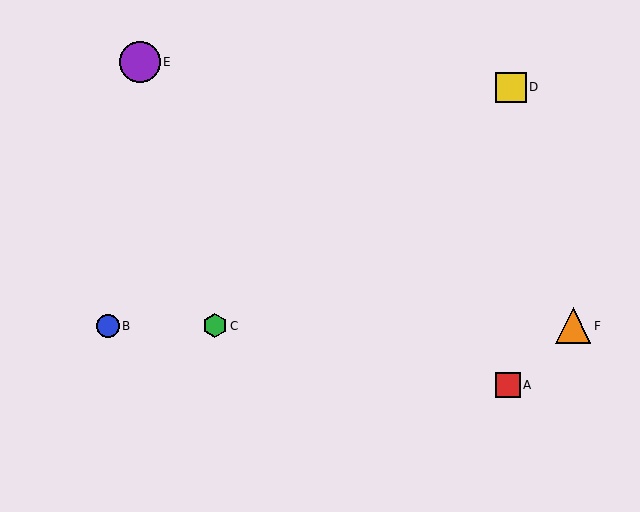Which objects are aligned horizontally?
Objects B, C, F are aligned horizontally.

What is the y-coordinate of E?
Object E is at y≈62.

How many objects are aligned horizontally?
3 objects (B, C, F) are aligned horizontally.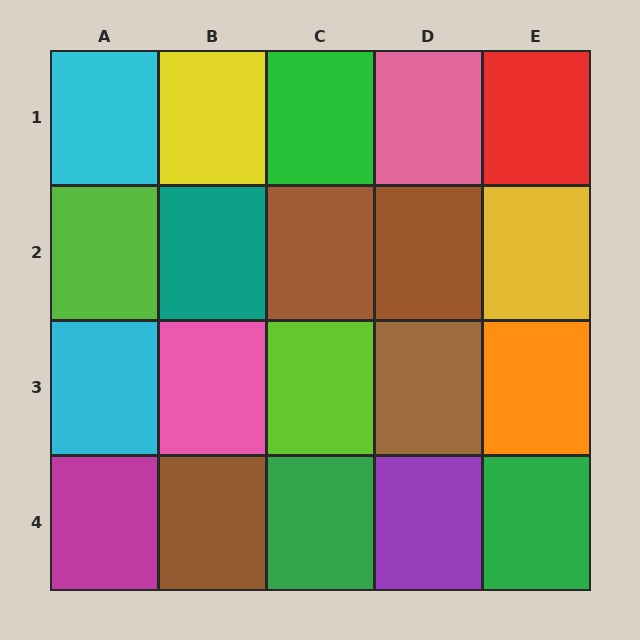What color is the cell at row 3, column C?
Lime.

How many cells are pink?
2 cells are pink.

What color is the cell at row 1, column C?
Green.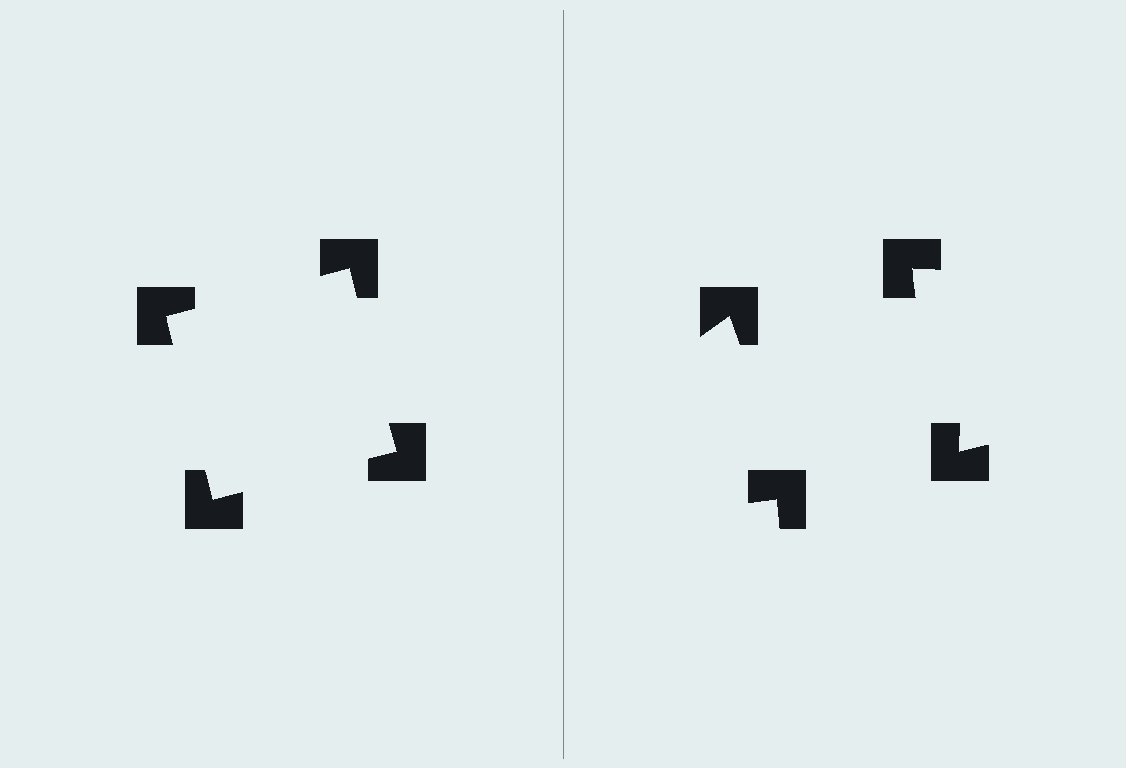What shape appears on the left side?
An illusory square.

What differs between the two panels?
The notched squares are positioned identically on both sides; only the wedge orientations differ. On the left they align to a square; on the right they are misaligned.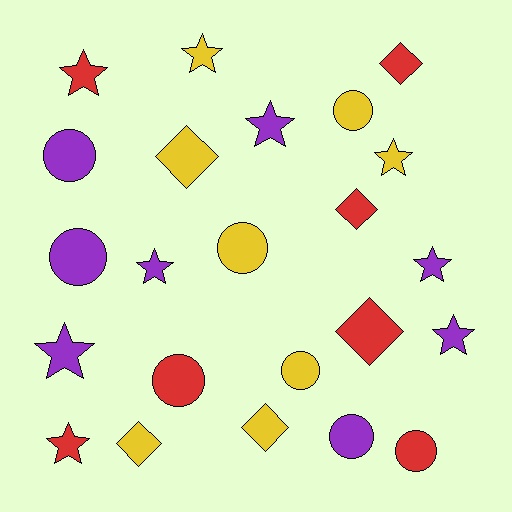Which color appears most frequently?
Yellow, with 8 objects.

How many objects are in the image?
There are 23 objects.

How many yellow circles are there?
There are 3 yellow circles.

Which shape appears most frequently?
Star, with 9 objects.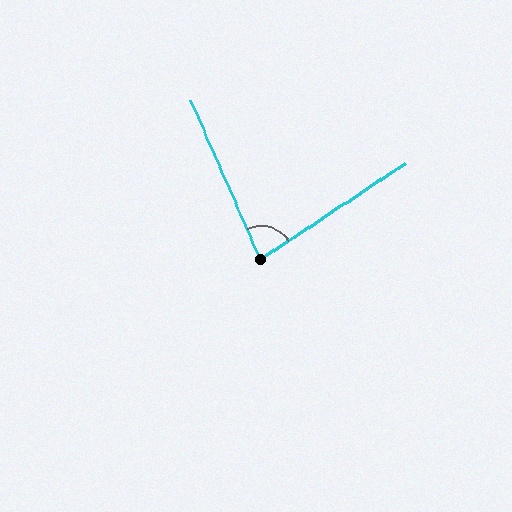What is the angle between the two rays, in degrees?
Approximately 80 degrees.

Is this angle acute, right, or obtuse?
It is acute.